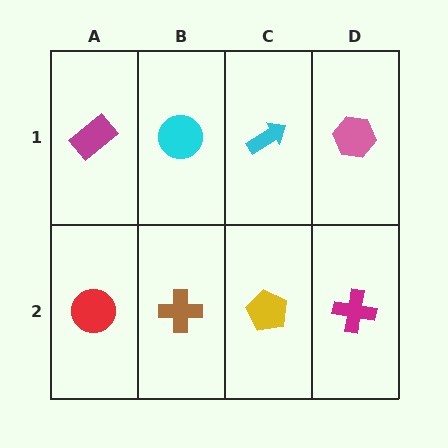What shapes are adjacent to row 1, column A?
A red circle (row 2, column A), a cyan circle (row 1, column B).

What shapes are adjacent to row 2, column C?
A cyan arrow (row 1, column C), a brown cross (row 2, column B), a magenta cross (row 2, column D).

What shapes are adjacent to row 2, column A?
A magenta rectangle (row 1, column A), a brown cross (row 2, column B).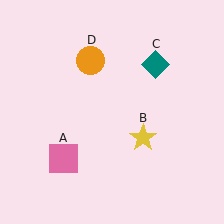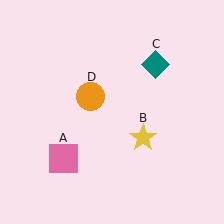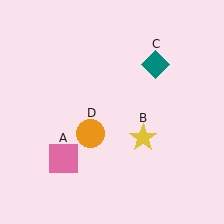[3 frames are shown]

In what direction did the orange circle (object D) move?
The orange circle (object D) moved down.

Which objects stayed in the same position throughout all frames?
Pink square (object A) and yellow star (object B) and teal diamond (object C) remained stationary.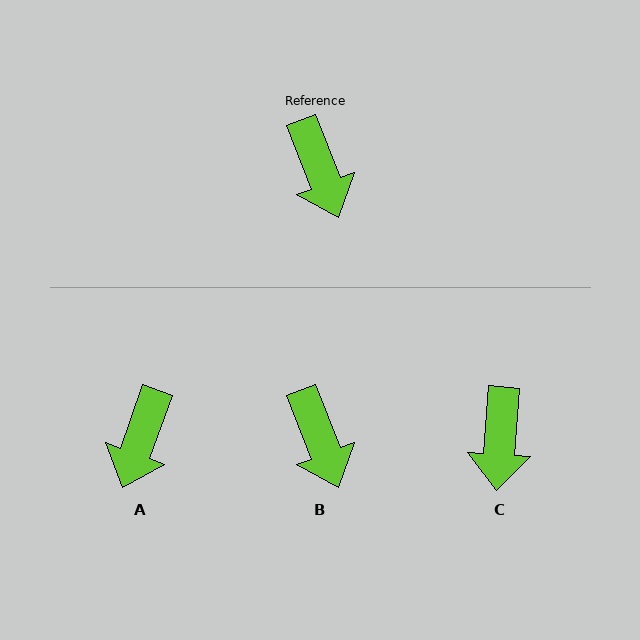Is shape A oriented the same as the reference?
No, it is off by about 41 degrees.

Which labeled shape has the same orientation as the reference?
B.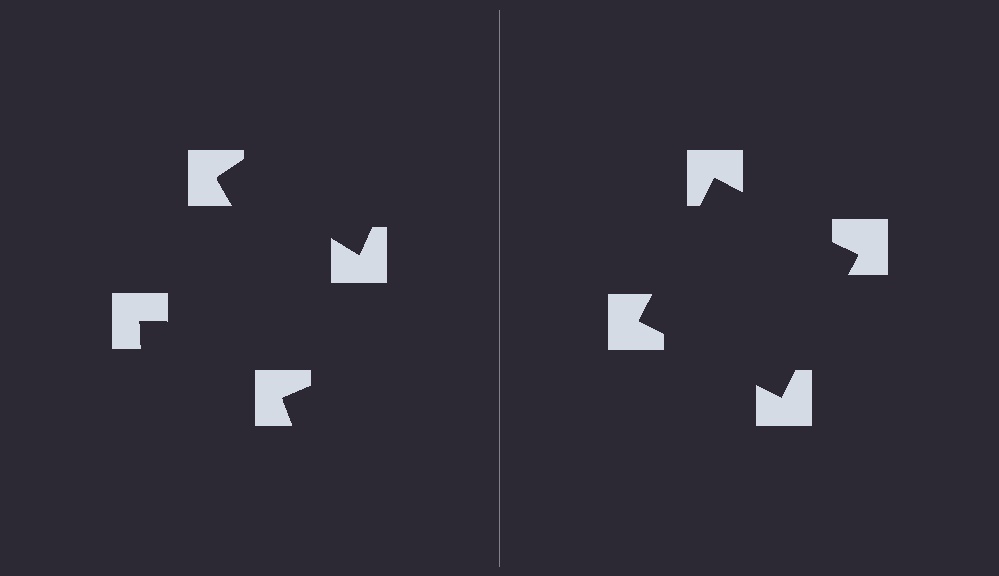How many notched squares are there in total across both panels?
8 — 4 on each side.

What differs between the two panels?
The notched squares are positioned identically on both sides; only the wedge orientations differ. On the right they align to a square; on the left they are misaligned.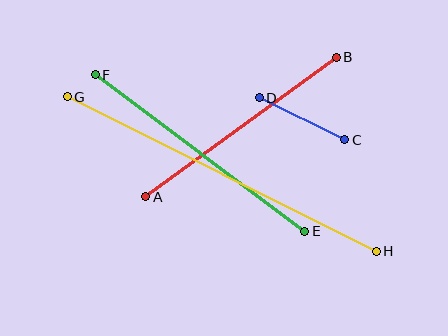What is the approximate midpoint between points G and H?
The midpoint is at approximately (222, 174) pixels.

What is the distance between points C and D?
The distance is approximately 95 pixels.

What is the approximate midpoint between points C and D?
The midpoint is at approximately (302, 119) pixels.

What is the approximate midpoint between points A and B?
The midpoint is at approximately (241, 127) pixels.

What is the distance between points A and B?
The distance is approximately 236 pixels.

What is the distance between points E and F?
The distance is approximately 261 pixels.